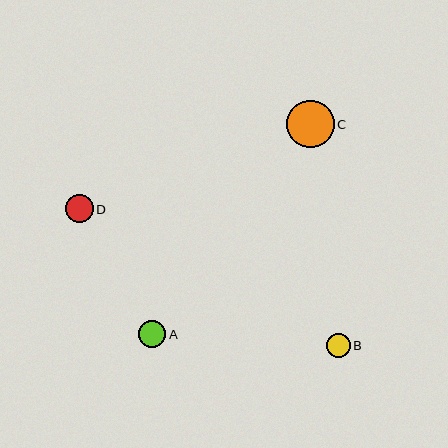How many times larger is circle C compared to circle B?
Circle C is approximately 2.0 times the size of circle B.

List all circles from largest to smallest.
From largest to smallest: C, D, A, B.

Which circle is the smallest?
Circle B is the smallest with a size of approximately 24 pixels.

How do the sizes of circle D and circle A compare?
Circle D and circle A are approximately the same size.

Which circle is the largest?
Circle C is the largest with a size of approximately 47 pixels.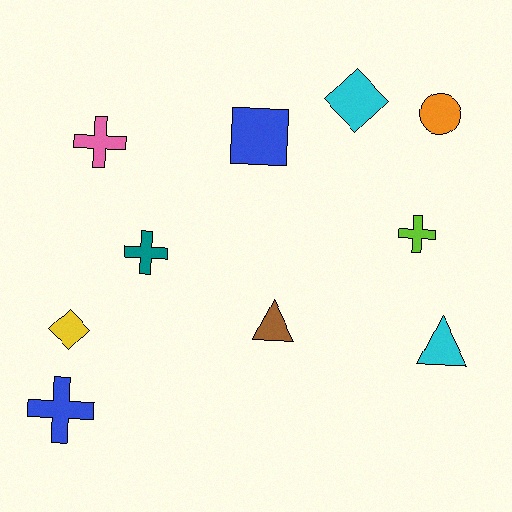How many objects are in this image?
There are 10 objects.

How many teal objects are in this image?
There is 1 teal object.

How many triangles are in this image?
There are 2 triangles.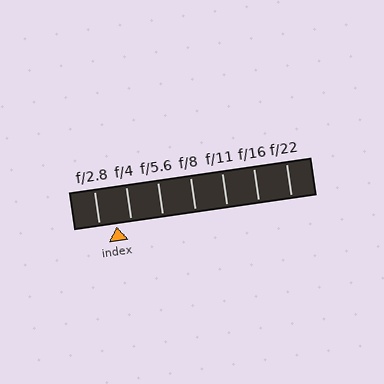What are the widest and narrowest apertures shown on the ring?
The widest aperture shown is f/2.8 and the narrowest is f/22.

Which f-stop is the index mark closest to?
The index mark is closest to f/4.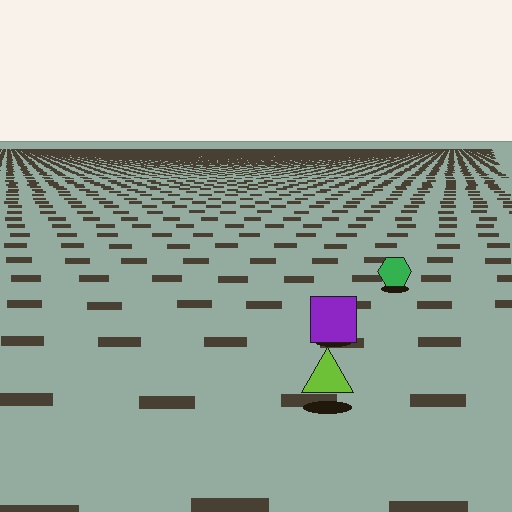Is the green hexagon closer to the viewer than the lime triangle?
No. The lime triangle is closer — you can tell from the texture gradient: the ground texture is coarser near it.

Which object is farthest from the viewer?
The green hexagon is farthest from the viewer. It appears smaller and the ground texture around it is denser.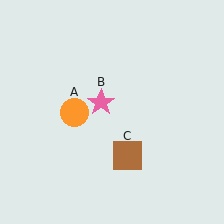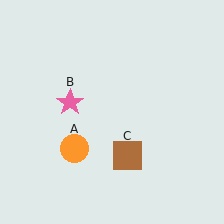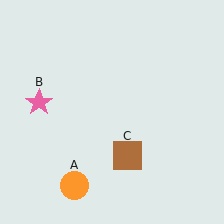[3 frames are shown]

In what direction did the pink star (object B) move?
The pink star (object B) moved left.